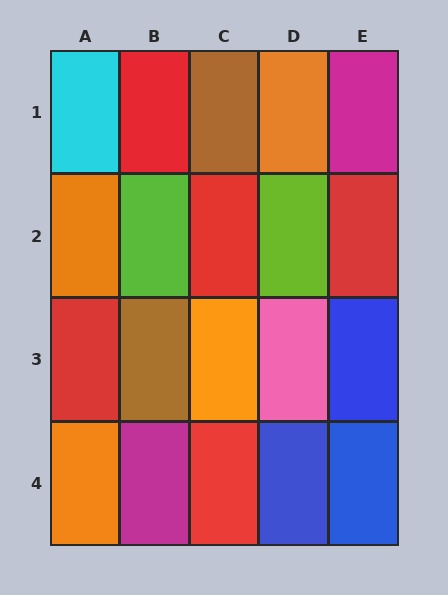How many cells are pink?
1 cell is pink.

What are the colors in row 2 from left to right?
Orange, lime, red, lime, red.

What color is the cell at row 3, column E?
Blue.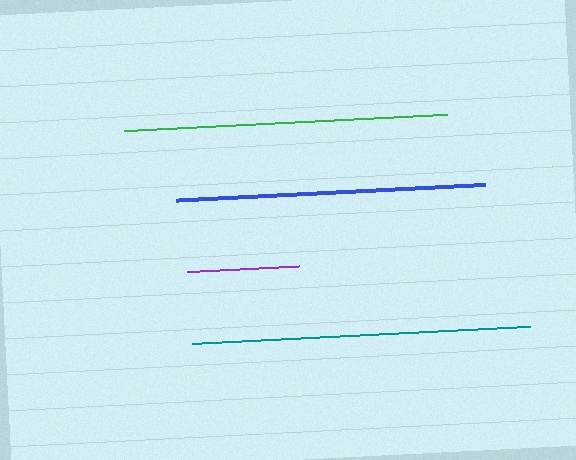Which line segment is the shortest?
The purple line is the shortest at approximately 112 pixels.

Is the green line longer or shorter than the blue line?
The green line is longer than the blue line.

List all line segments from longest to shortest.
From longest to shortest: teal, green, blue, purple.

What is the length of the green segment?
The green segment is approximately 324 pixels long.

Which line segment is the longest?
The teal line is the longest at approximately 339 pixels.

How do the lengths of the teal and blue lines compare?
The teal and blue lines are approximately the same length.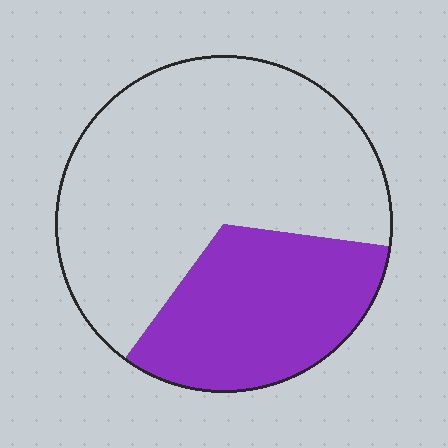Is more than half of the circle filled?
No.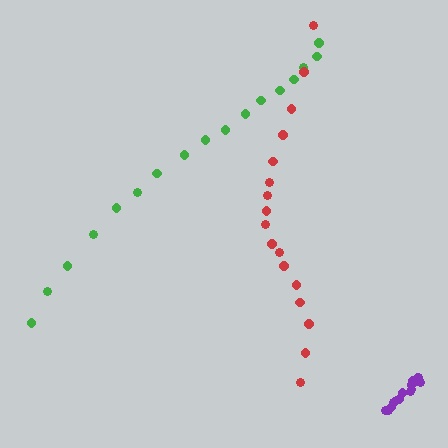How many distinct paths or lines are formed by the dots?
There are 3 distinct paths.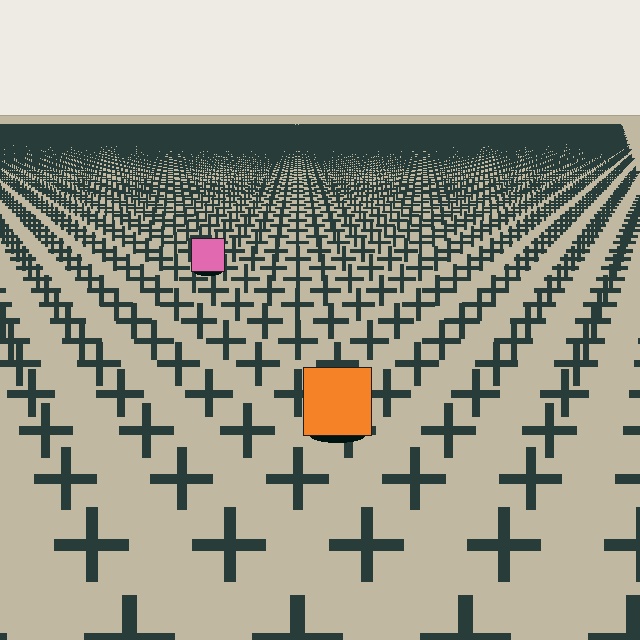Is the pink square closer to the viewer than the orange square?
No. The orange square is closer — you can tell from the texture gradient: the ground texture is coarser near it.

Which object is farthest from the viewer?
The pink square is farthest from the viewer. It appears smaller and the ground texture around it is denser.